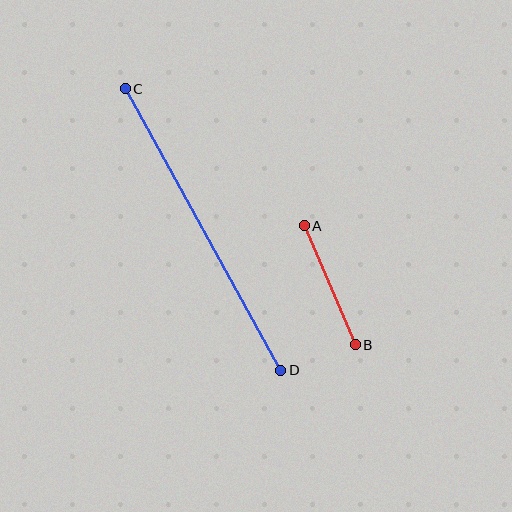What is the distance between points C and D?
The distance is approximately 322 pixels.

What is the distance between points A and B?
The distance is approximately 130 pixels.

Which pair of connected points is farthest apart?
Points C and D are farthest apart.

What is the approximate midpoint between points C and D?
The midpoint is at approximately (203, 229) pixels.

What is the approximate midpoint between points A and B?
The midpoint is at approximately (330, 285) pixels.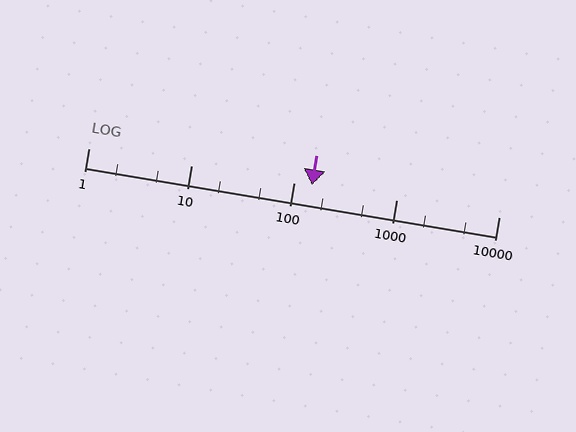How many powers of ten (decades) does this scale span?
The scale spans 4 decades, from 1 to 10000.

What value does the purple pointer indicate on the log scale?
The pointer indicates approximately 150.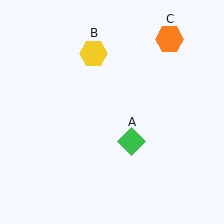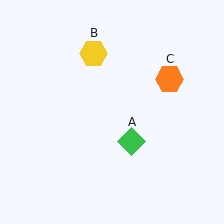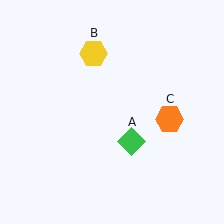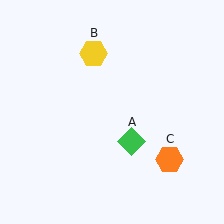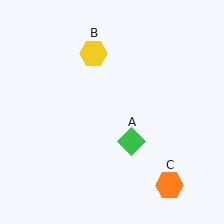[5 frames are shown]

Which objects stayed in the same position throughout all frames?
Green diamond (object A) and yellow hexagon (object B) remained stationary.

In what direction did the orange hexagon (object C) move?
The orange hexagon (object C) moved down.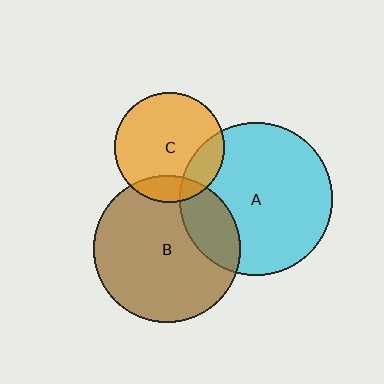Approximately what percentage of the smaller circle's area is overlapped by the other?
Approximately 20%.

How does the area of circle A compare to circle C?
Approximately 1.9 times.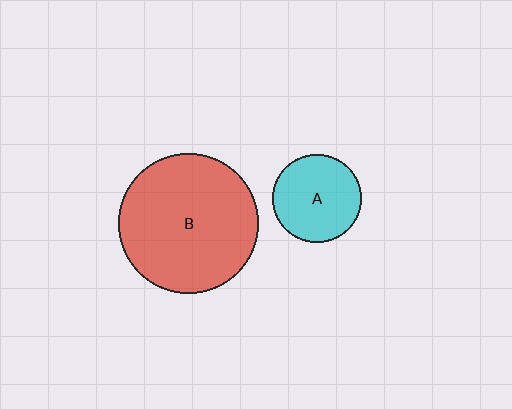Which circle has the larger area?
Circle B (red).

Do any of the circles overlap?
No, none of the circles overlap.